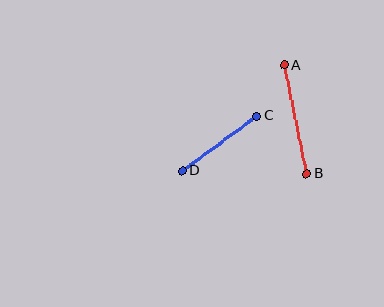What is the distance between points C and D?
The distance is approximately 93 pixels.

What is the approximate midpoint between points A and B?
The midpoint is at approximately (296, 119) pixels.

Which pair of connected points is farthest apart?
Points A and B are farthest apart.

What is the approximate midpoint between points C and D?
The midpoint is at approximately (219, 144) pixels.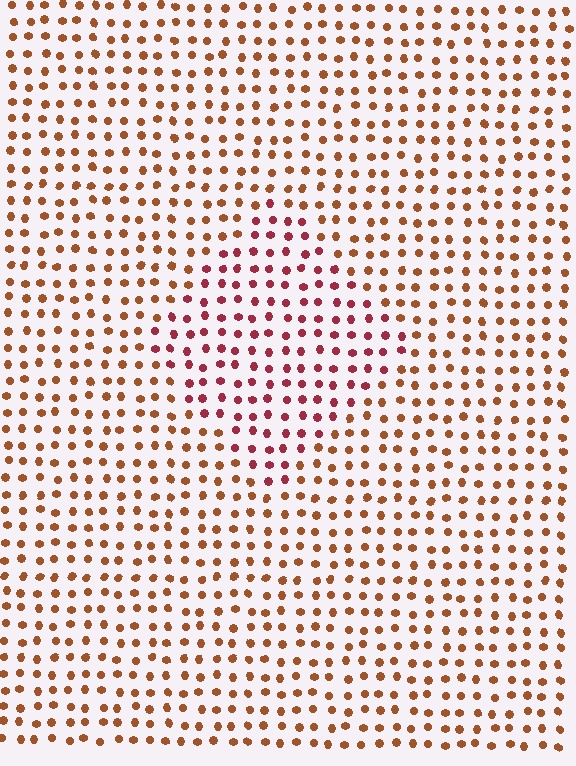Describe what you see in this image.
The image is filled with small brown elements in a uniform arrangement. A diamond-shaped region is visible where the elements are tinted to a slightly different hue, forming a subtle color boundary.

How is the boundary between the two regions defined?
The boundary is defined purely by a slight shift in hue (about 34 degrees). Spacing, size, and orientation are identical on both sides.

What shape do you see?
I see a diamond.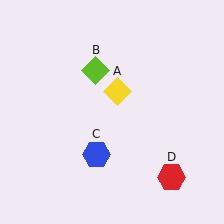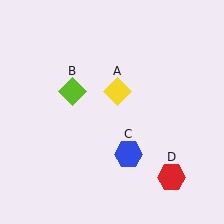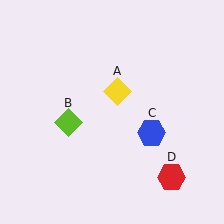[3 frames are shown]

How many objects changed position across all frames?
2 objects changed position: lime diamond (object B), blue hexagon (object C).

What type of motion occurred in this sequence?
The lime diamond (object B), blue hexagon (object C) rotated counterclockwise around the center of the scene.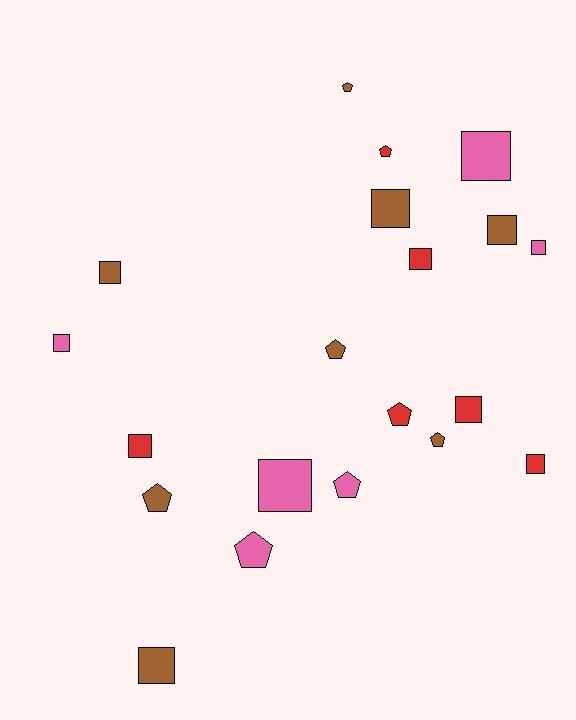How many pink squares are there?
There are 4 pink squares.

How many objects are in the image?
There are 20 objects.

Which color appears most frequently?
Brown, with 8 objects.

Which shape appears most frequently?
Square, with 12 objects.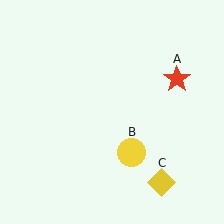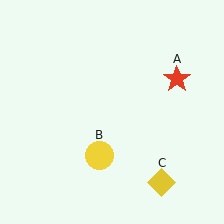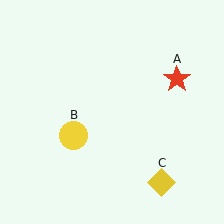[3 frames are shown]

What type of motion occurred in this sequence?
The yellow circle (object B) rotated clockwise around the center of the scene.